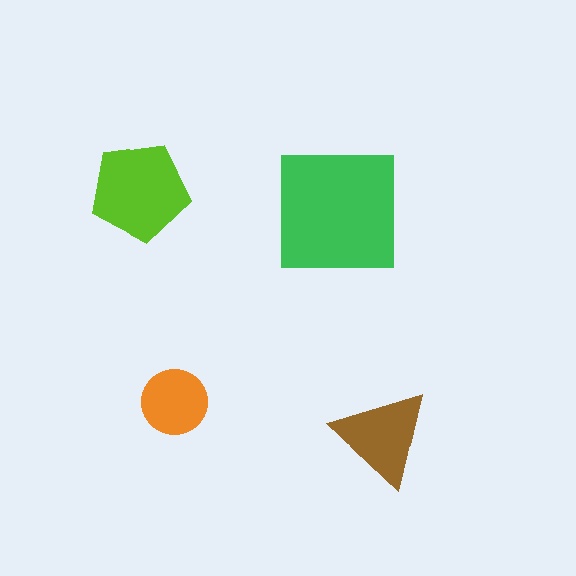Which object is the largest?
The green square.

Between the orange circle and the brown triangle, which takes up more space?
The brown triangle.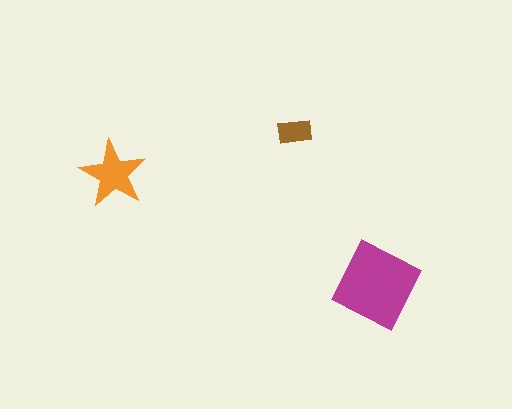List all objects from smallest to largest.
The brown rectangle, the orange star, the magenta diamond.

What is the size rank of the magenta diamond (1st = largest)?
1st.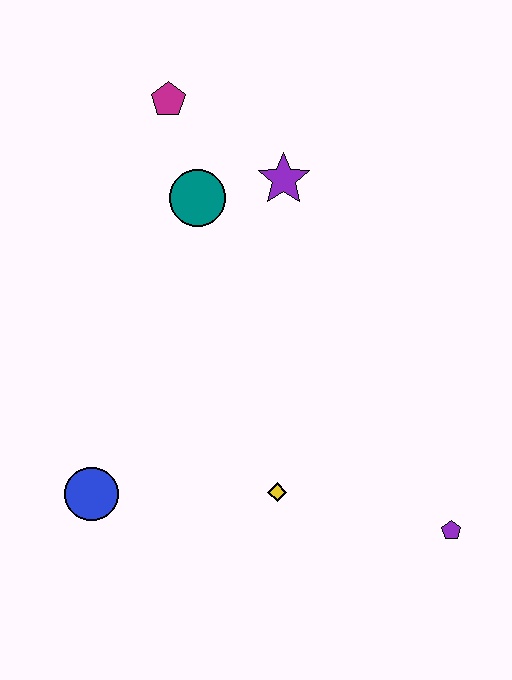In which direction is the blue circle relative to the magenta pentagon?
The blue circle is below the magenta pentagon.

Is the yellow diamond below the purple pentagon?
No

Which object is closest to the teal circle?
The purple star is closest to the teal circle.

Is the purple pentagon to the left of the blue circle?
No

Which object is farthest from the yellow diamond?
The magenta pentagon is farthest from the yellow diamond.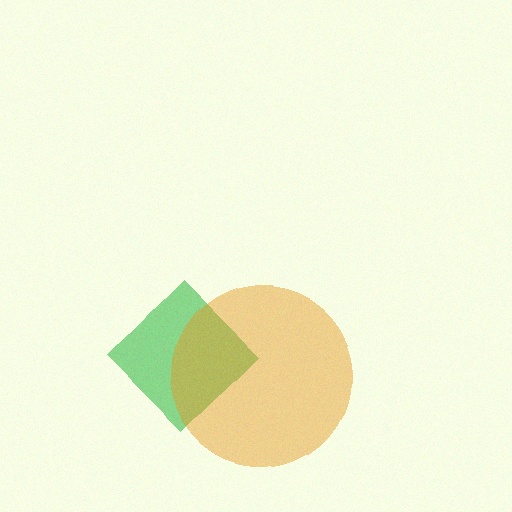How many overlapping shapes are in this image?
There are 2 overlapping shapes in the image.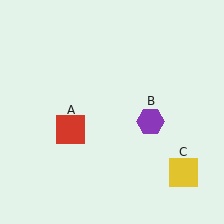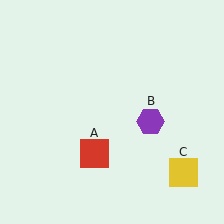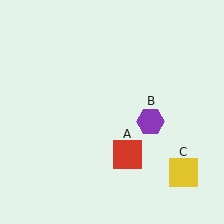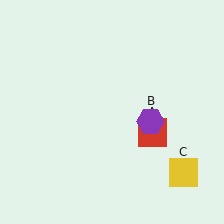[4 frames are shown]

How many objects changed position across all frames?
1 object changed position: red square (object A).